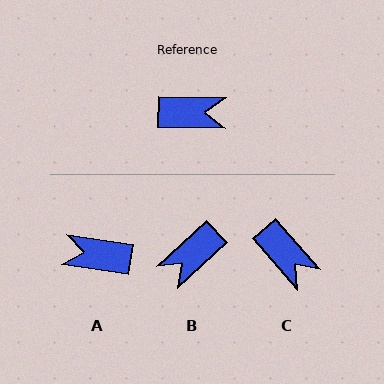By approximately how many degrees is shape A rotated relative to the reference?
Approximately 172 degrees counter-clockwise.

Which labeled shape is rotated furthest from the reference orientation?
A, about 172 degrees away.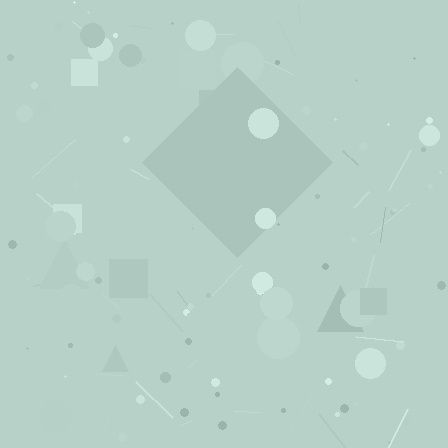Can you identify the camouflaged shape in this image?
The camouflaged shape is a diamond.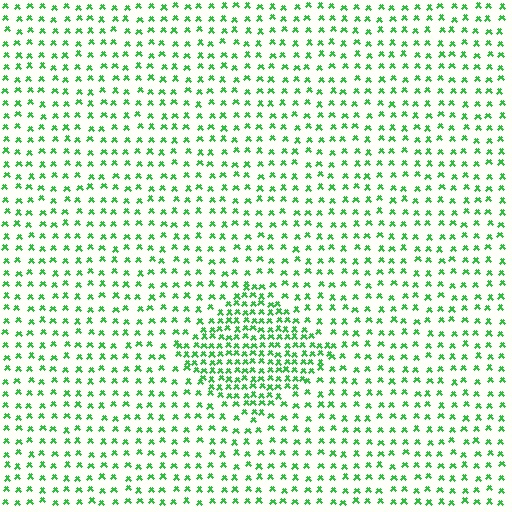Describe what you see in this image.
The image contains small green elements arranged at two different densities. A diamond-shaped region is visible where the elements are more densely packed than the surrounding area.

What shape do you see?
I see a diamond.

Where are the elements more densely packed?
The elements are more densely packed inside the diamond boundary.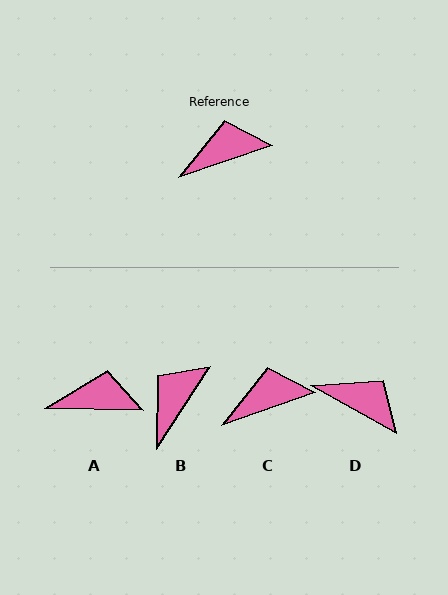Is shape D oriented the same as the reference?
No, it is off by about 48 degrees.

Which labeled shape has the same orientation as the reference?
C.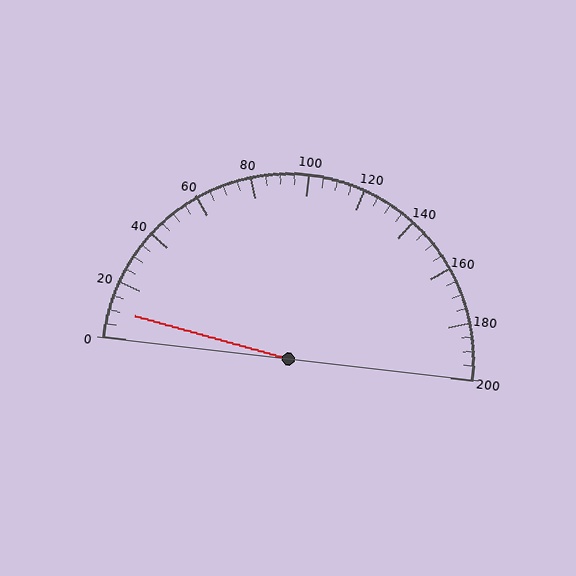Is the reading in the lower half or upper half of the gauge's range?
The reading is in the lower half of the range (0 to 200).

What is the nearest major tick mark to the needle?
The nearest major tick mark is 0.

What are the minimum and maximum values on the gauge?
The gauge ranges from 0 to 200.